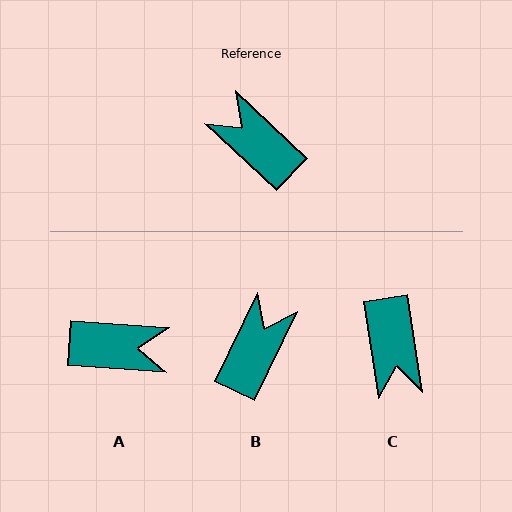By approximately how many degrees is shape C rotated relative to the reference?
Approximately 142 degrees counter-clockwise.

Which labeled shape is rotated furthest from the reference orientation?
C, about 142 degrees away.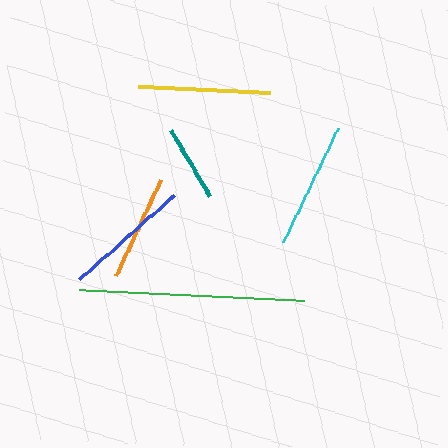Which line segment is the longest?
The green line is the longest at approximately 225 pixels.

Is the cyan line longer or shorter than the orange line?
The cyan line is longer than the orange line.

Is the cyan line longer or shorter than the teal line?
The cyan line is longer than the teal line.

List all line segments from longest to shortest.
From longest to shortest: green, yellow, blue, cyan, orange, teal.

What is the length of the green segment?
The green segment is approximately 225 pixels long.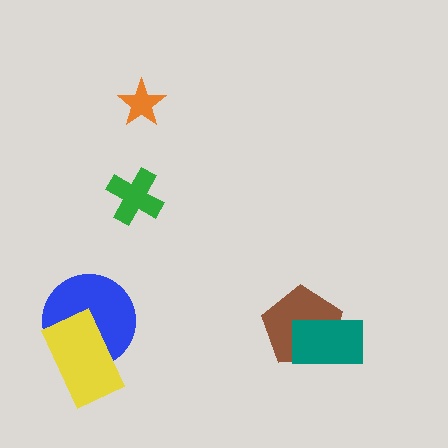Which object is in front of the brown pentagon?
The teal rectangle is in front of the brown pentagon.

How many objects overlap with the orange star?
0 objects overlap with the orange star.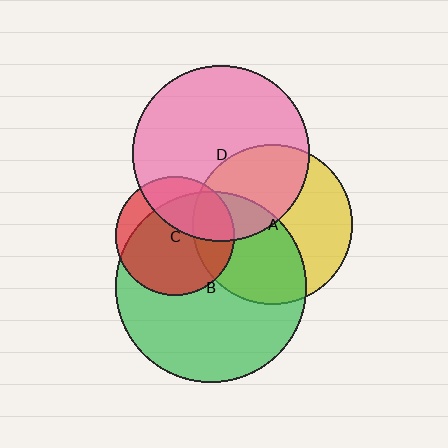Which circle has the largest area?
Circle B (green).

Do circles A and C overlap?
Yes.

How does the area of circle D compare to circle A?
Approximately 1.2 times.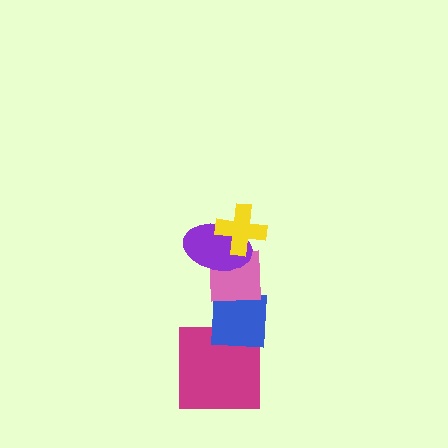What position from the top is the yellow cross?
The yellow cross is 1st from the top.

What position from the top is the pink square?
The pink square is 3rd from the top.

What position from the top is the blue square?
The blue square is 4th from the top.